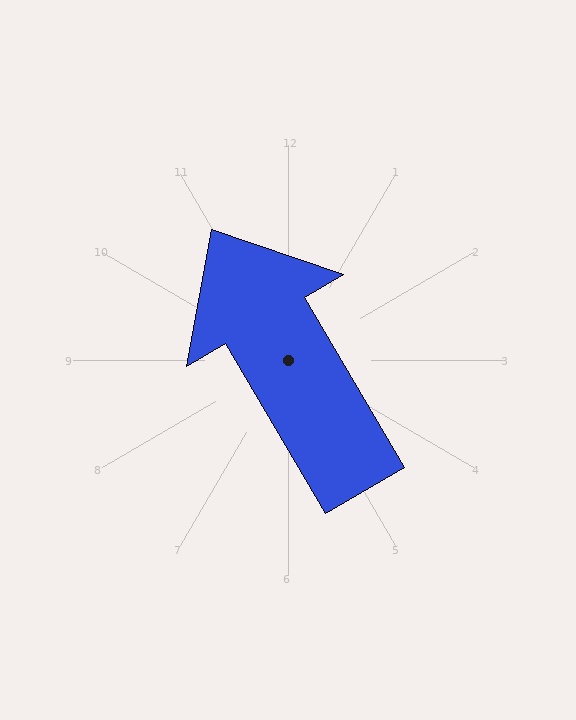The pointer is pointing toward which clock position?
Roughly 11 o'clock.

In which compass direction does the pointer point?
Northwest.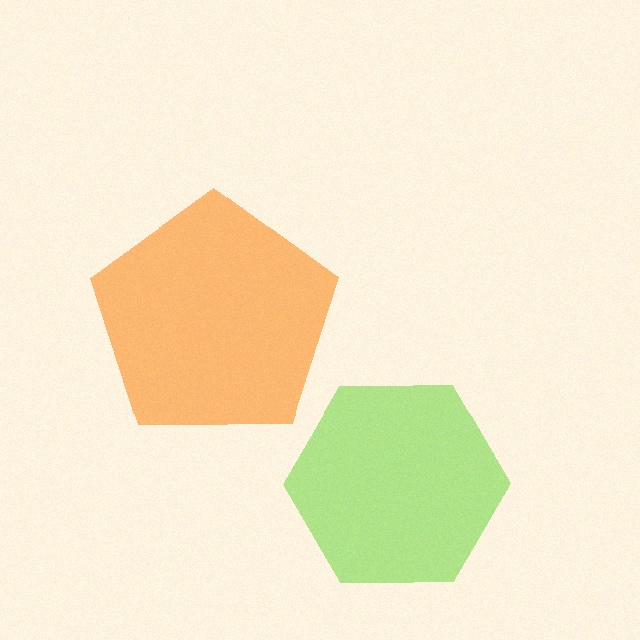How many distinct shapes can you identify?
There are 2 distinct shapes: a lime hexagon, an orange pentagon.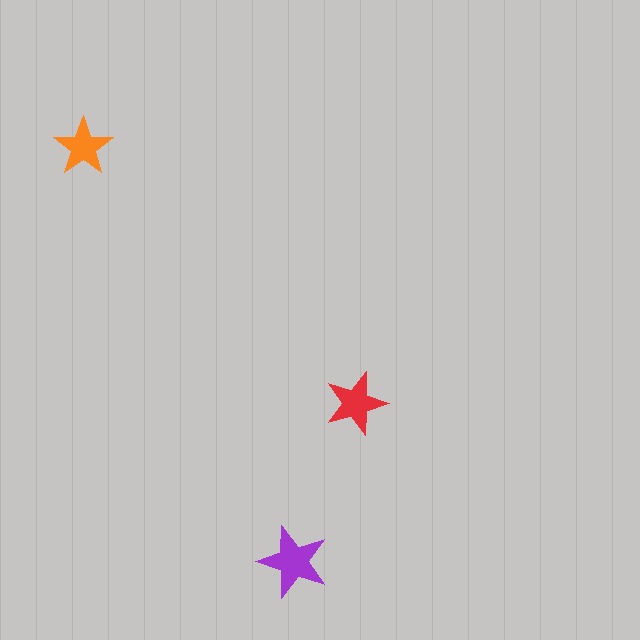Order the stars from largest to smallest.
the purple one, the red one, the orange one.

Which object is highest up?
The orange star is topmost.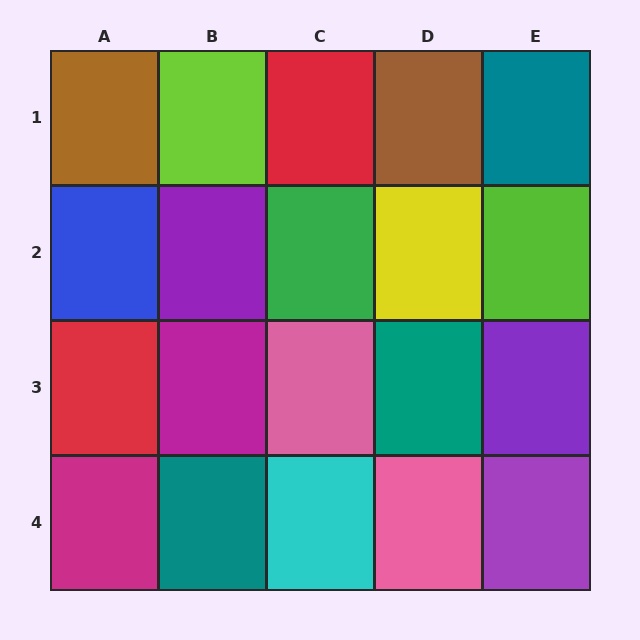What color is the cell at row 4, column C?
Cyan.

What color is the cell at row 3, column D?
Teal.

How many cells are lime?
2 cells are lime.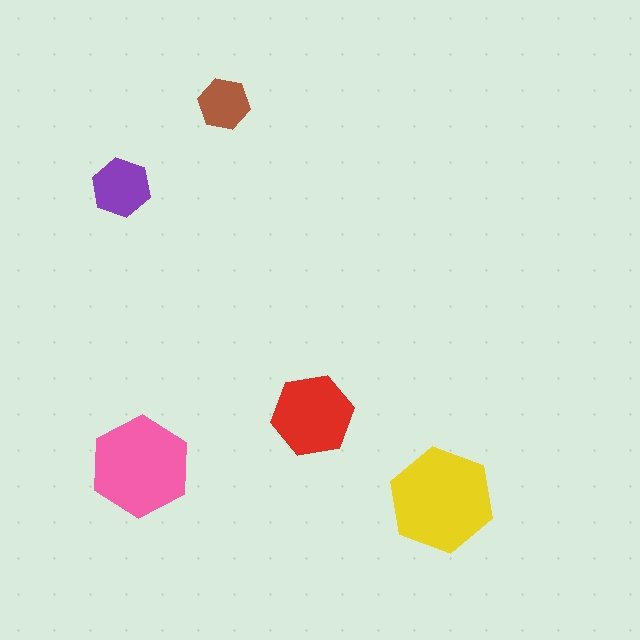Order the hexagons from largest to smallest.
the yellow one, the pink one, the red one, the purple one, the brown one.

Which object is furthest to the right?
The yellow hexagon is rightmost.